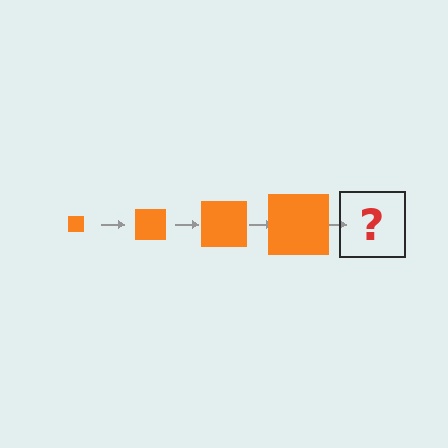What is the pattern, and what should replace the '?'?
The pattern is that the square gets progressively larger each step. The '?' should be an orange square, larger than the previous one.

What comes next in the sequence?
The next element should be an orange square, larger than the previous one.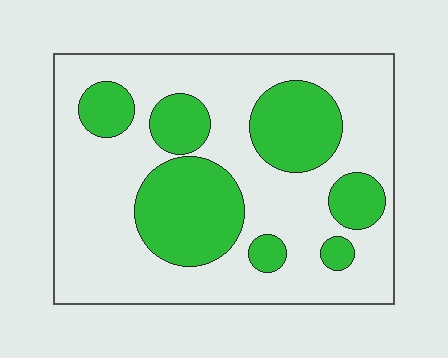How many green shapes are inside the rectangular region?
7.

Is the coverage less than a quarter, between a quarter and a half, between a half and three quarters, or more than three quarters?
Between a quarter and a half.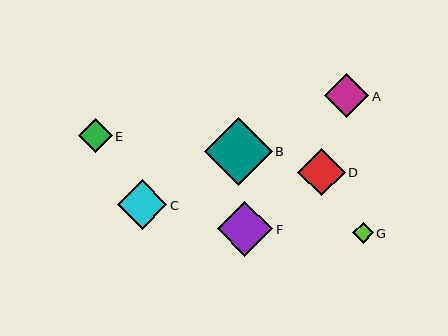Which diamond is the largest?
Diamond B is the largest with a size of approximately 68 pixels.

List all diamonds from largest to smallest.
From largest to smallest: B, F, C, D, A, E, G.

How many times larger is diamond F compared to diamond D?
Diamond F is approximately 1.2 times the size of diamond D.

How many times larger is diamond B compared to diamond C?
Diamond B is approximately 1.4 times the size of diamond C.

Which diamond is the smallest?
Diamond G is the smallest with a size of approximately 20 pixels.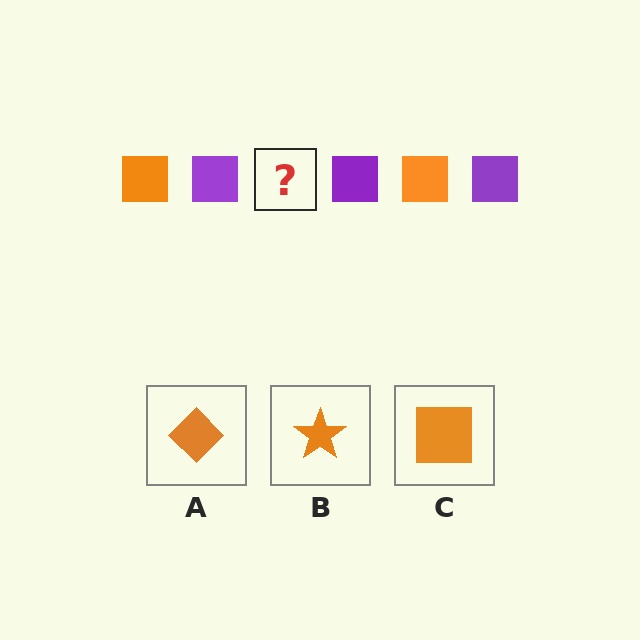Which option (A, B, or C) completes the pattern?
C.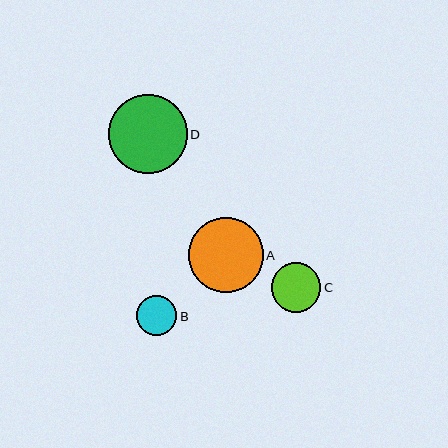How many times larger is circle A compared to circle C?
Circle A is approximately 1.5 times the size of circle C.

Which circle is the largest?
Circle D is the largest with a size of approximately 79 pixels.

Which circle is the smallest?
Circle B is the smallest with a size of approximately 40 pixels.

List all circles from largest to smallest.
From largest to smallest: D, A, C, B.